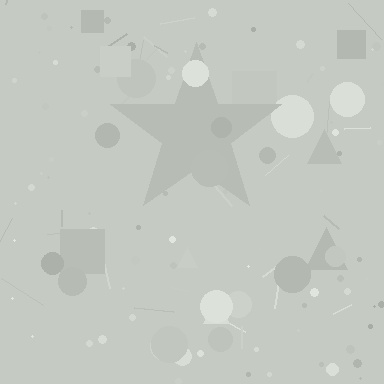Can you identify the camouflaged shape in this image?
The camouflaged shape is a star.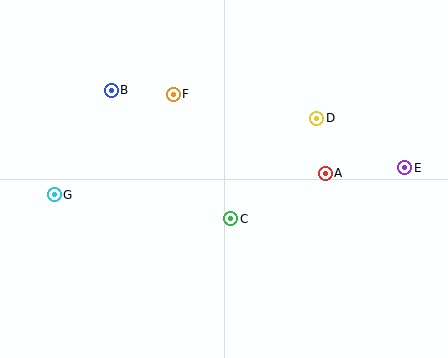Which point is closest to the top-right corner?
Point E is closest to the top-right corner.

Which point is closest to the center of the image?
Point C at (231, 219) is closest to the center.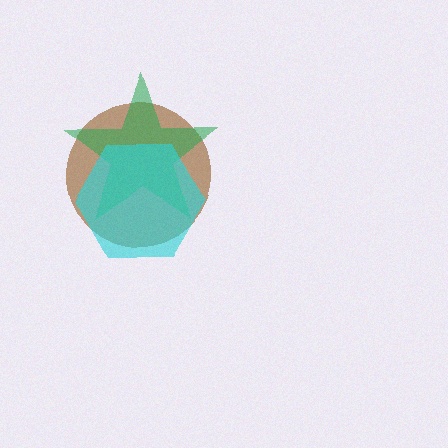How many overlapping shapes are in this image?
There are 3 overlapping shapes in the image.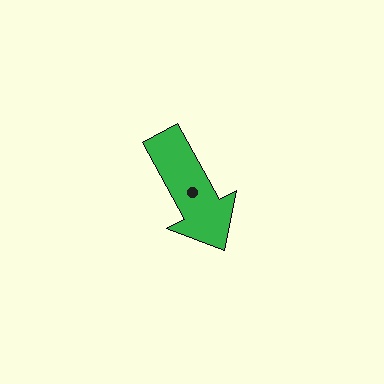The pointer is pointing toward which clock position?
Roughly 5 o'clock.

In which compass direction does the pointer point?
Southeast.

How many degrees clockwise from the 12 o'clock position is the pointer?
Approximately 151 degrees.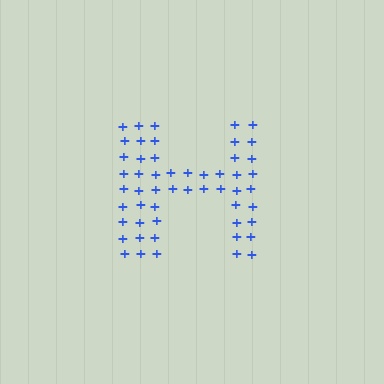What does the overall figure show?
The overall figure shows the letter H.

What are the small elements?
The small elements are plus signs.